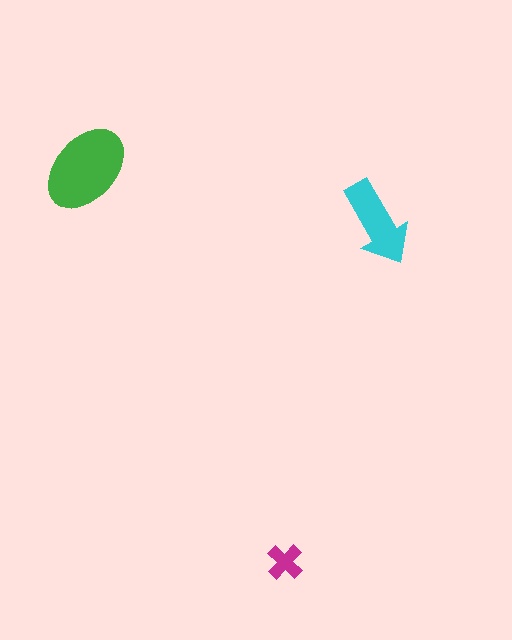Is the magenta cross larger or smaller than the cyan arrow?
Smaller.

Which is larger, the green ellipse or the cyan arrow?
The green ellipse.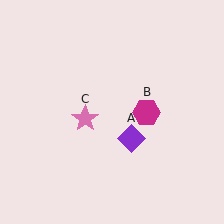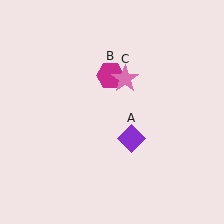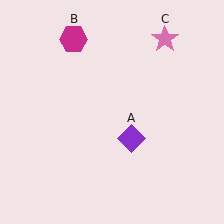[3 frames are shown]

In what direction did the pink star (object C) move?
The pink star (object C) moved up and to the right.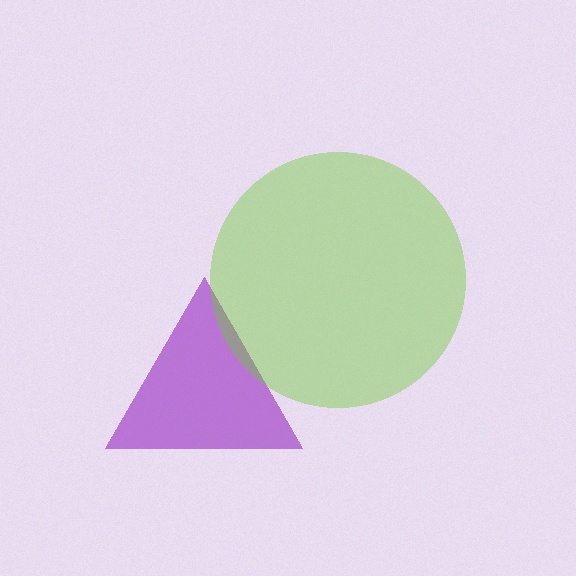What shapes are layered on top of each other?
The layered shapes are: a purple triangle, a lime circle.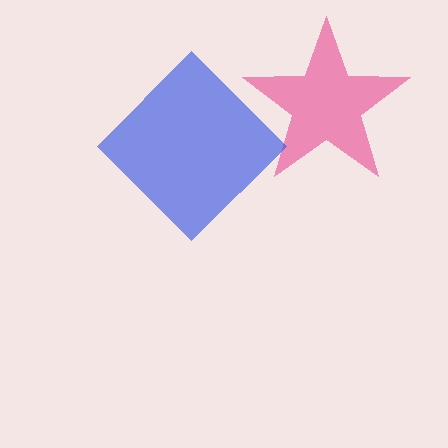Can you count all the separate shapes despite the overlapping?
Yes, there are 2 separate shapes.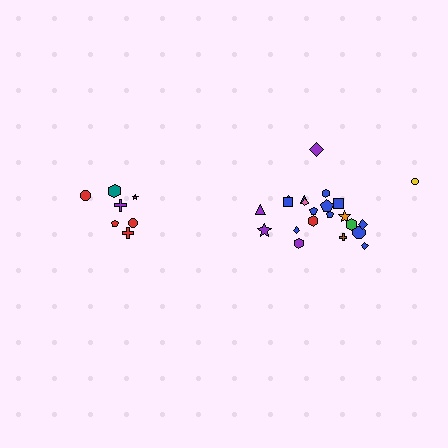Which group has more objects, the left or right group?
The right group.